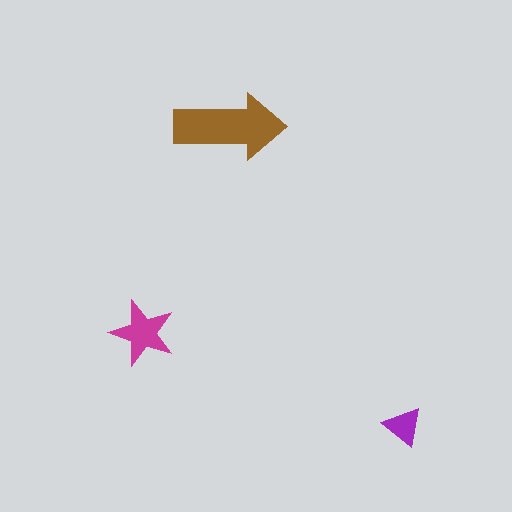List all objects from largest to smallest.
The brown arrow, the magenta star, the purple triangle.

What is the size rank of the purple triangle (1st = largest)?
3rd.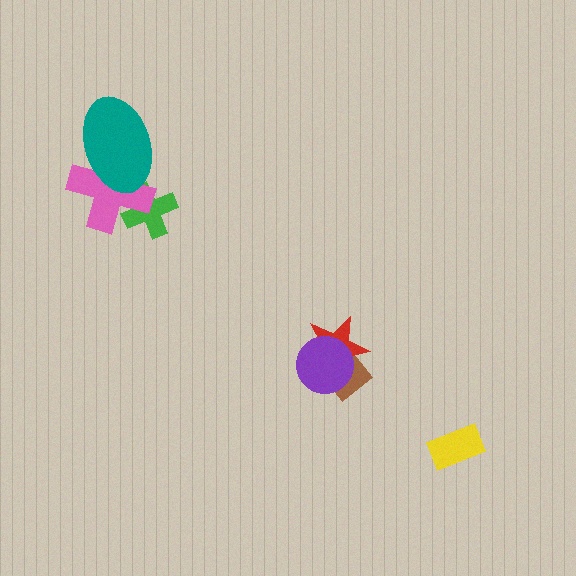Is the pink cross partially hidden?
Yes, it is partially covered by another shape.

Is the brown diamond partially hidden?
Yes, it is partially covered by another shape.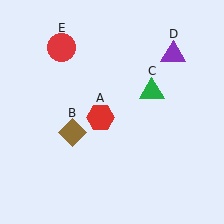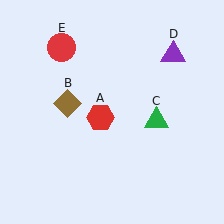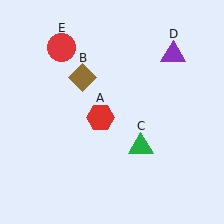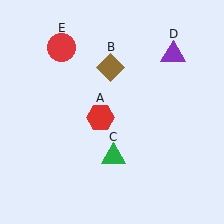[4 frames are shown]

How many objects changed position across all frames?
2 objects changed position: brown diamond (object B), green triangle (object C).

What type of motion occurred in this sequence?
The brown diamond (object B), green triangle (object C) rotated clockwise around the center of the scene.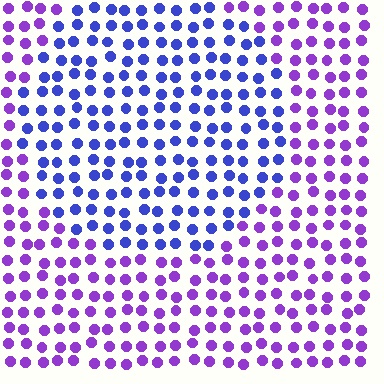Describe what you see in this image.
The image is filled with small purple elements in a uniform arrangement. A circle-shaped region is visible where the elements are tinted to a slightly different hue, forming a subtle color boundary.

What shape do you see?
I see a circle.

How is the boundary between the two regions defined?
The boundary is defined purely by a slight shift in hue (about 41 degrees). Spacing, size, and orientation are identical on both sides.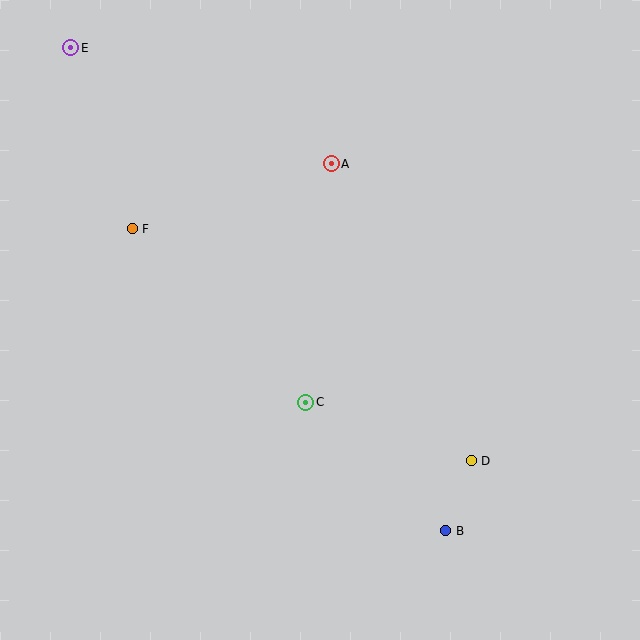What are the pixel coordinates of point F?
Point F is at (132, 229).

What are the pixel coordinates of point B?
Point B is at (446, 531).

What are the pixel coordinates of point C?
Point C is at (306, 402).